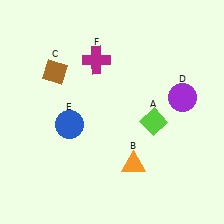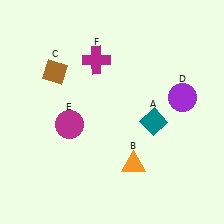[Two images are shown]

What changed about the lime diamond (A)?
In Image 1, A is lime. In Image 2, it changed to teal.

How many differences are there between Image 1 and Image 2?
There are 2 differences between the two images.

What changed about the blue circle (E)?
In Image 1, E is blue. In Image 2, it changed to magenta.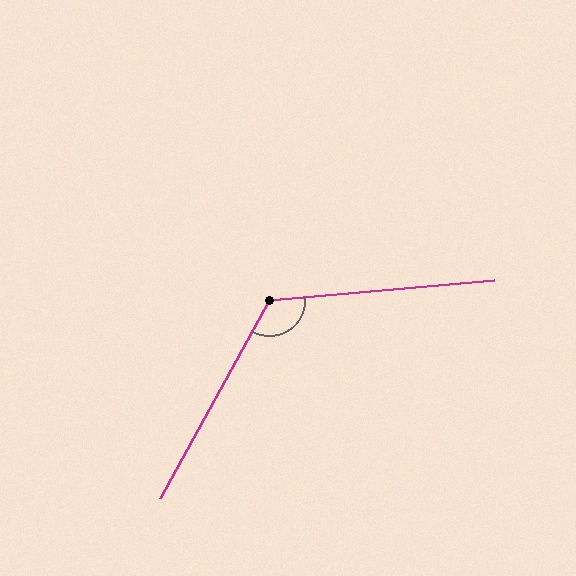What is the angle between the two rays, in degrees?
Approximately 124 degrees.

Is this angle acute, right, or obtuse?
It is obtuse.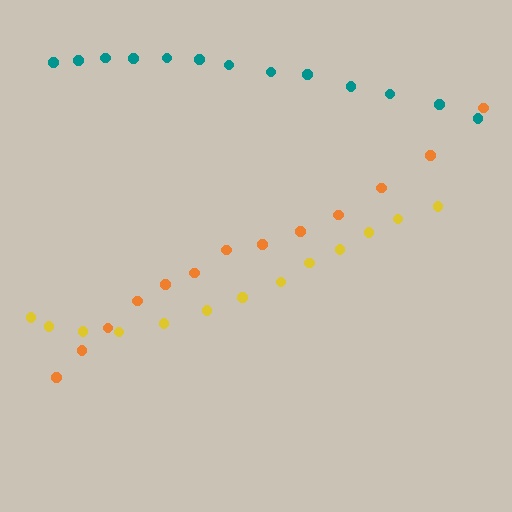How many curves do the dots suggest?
There are 3 distinct paths.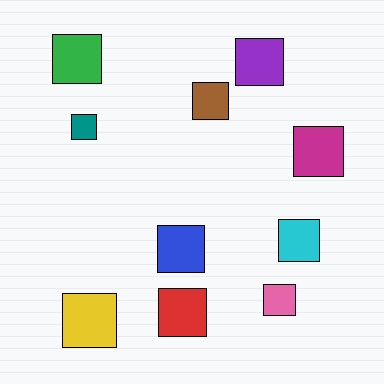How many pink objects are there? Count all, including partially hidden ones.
There is 1 pink object.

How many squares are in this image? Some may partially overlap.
There are 10 squares.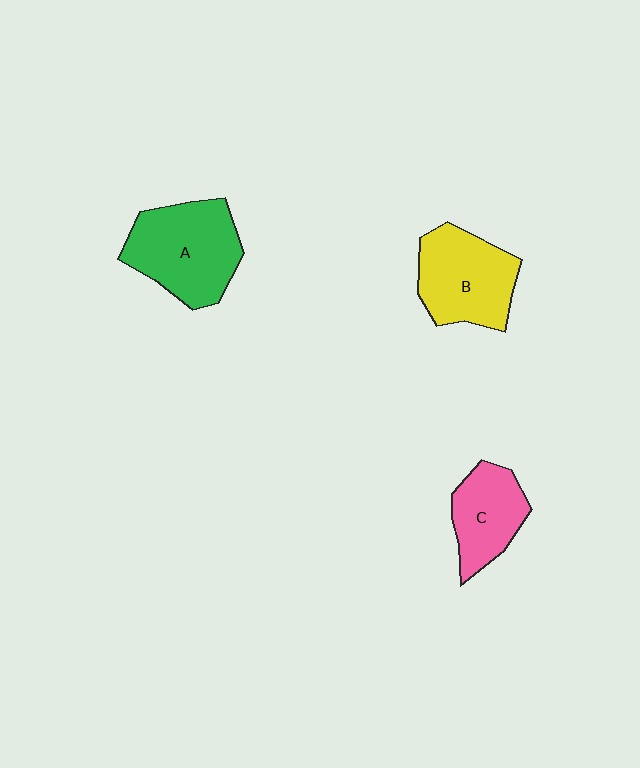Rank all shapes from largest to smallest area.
From largest to smallest: A (green), B (yellow), C (pink).